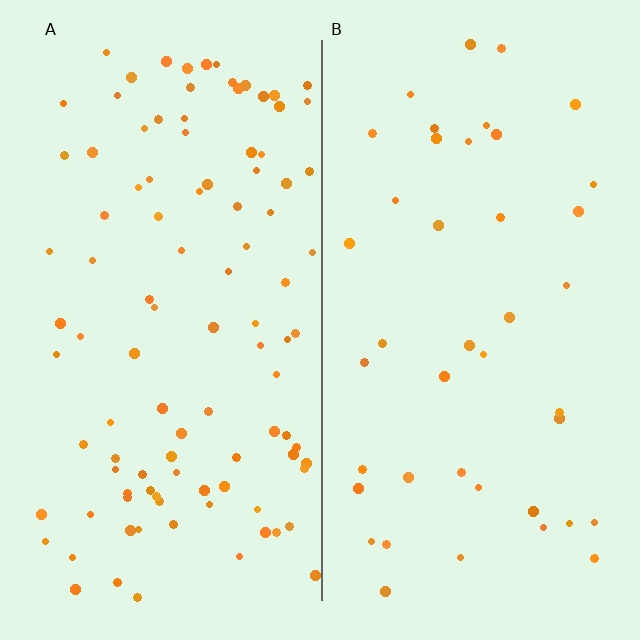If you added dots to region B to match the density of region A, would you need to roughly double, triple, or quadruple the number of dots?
Approximately double.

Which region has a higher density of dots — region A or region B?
A (the left).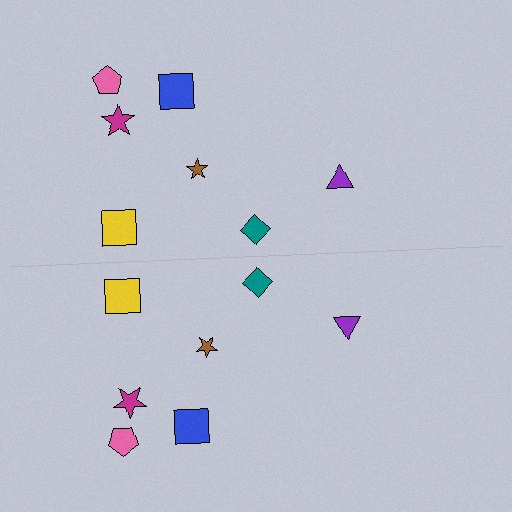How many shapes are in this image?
There are 14 shapes in this image.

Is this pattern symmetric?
Yes, this pattern has bilateral (reflection) symmetry.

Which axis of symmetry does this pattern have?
The pattern has a horizontal axis of symmetry running through the center of the image.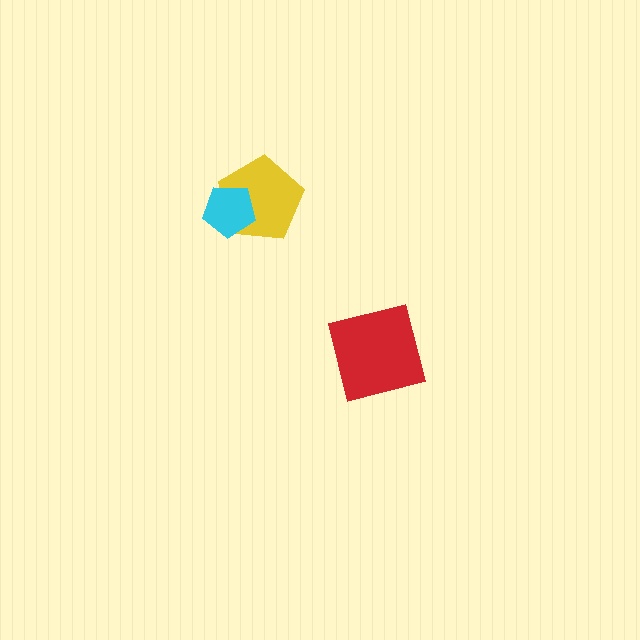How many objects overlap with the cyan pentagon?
1 object overlaps with the cyan pentagon.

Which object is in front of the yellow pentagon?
The cyan pentagon is in front of the yellow pentagon.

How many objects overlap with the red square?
0 objects overlap with the red square.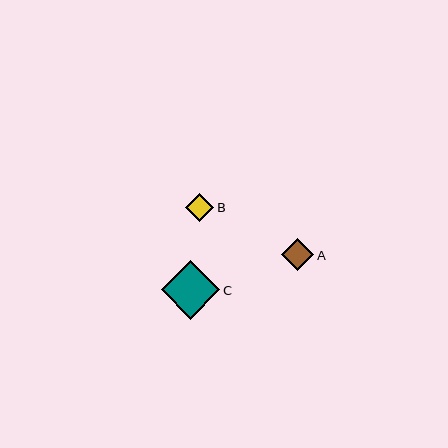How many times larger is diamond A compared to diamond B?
Diamond A is approximately 1.1 times the size of diamond B.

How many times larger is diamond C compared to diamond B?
Diamond C is approximately 2.1 times the size of diamond B.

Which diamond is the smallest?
Diamond B is the smallest with a size of approximately 28 pixels.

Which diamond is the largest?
Diamond C is the largest with a size of approximately 59 pixels.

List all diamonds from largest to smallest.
From largest to smallest: C, A, B.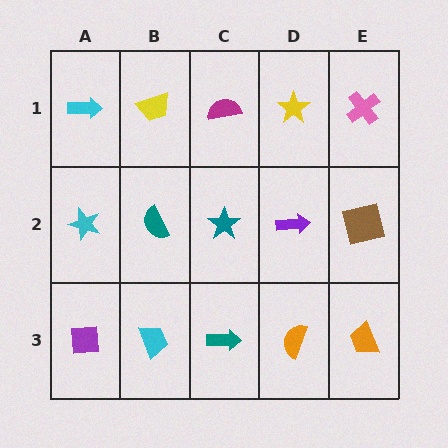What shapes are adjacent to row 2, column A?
A cyan arrow (row 1, column A), a purple square (row 3, column A), a teal semicircle (row 2, column B).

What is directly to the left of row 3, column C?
A cyan trapezoid.